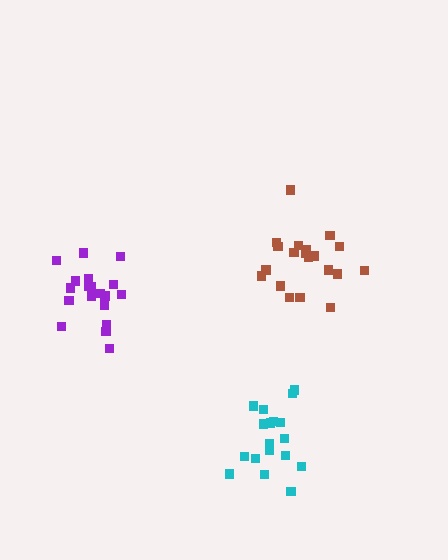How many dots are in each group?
Group 1: 19 dots, Group 2: 20 dots, Group 3: 18 dots (57 total).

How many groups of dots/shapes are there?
There are 3 groups.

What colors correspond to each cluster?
The clusters are colored: purple, brown, cyan.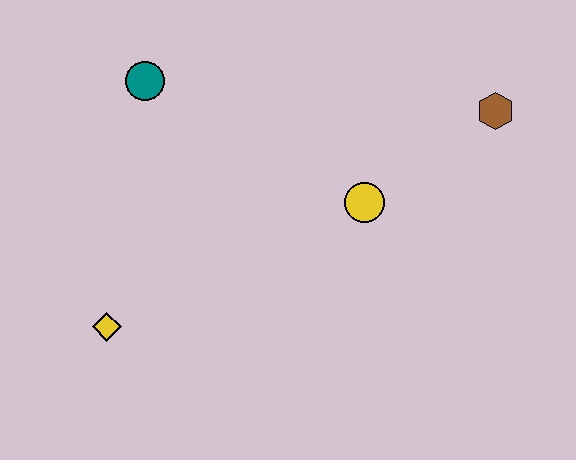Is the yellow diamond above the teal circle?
No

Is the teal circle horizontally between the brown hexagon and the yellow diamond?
Yes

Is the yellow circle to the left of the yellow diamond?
No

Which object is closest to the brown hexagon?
The yellow circle is closest to the brown hexagon.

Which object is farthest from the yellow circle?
The yellow diamond is farthest from the yellow circle.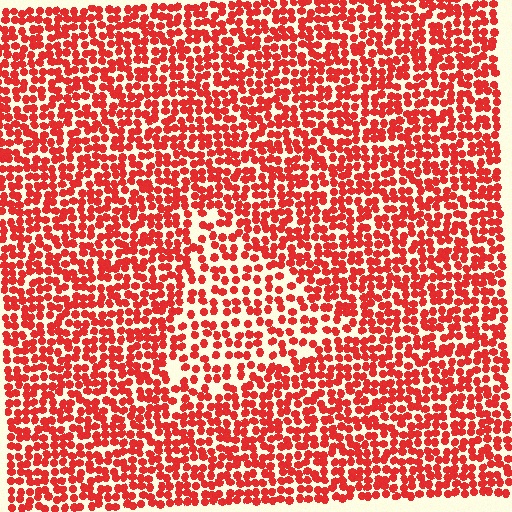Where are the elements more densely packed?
The elements are more densely packed outside the triangle boundary.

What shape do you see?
I see a triangle.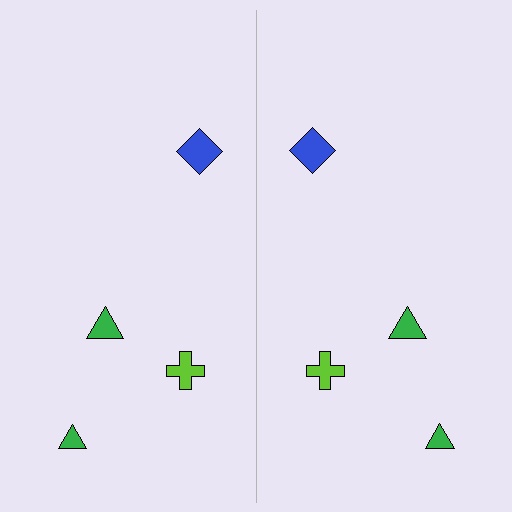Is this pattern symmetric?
Yes, this pattern has bilateral (reflection) symmetry.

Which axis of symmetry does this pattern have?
The pattern has a vertical axis of symmetry running through the center of the image.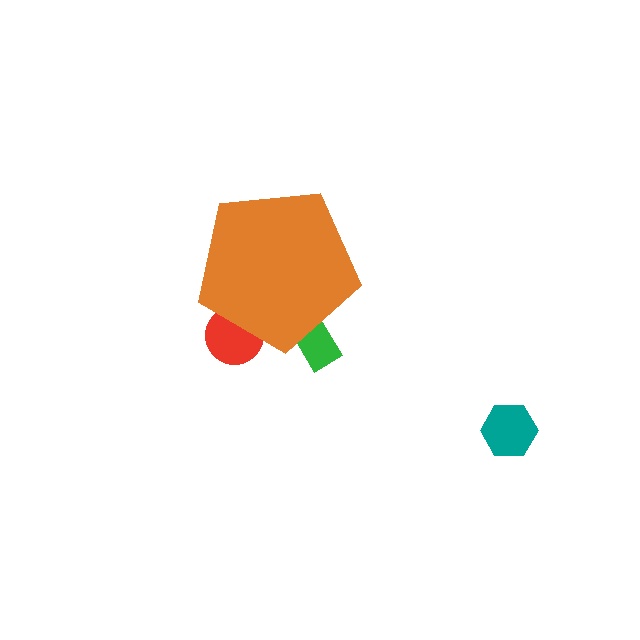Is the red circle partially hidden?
Yes, the red circle is partially hidden behind the orange pentagon.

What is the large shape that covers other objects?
An orange pentagon.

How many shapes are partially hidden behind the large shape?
2 shapes are partially hidden.